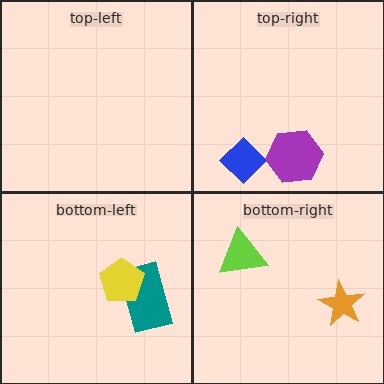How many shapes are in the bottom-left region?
2.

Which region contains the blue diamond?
The top-right region.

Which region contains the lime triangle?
The bottom-right region.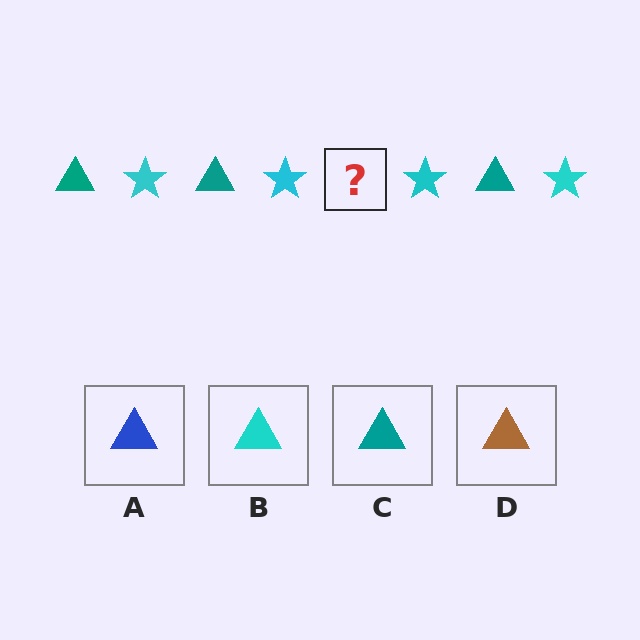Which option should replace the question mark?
Option C.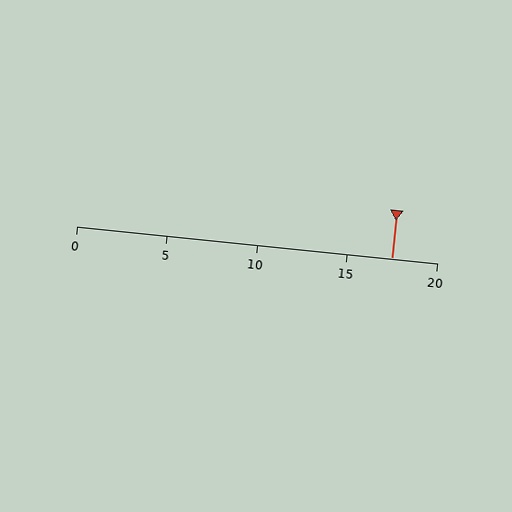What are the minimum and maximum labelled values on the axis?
The axis runs from 0 to 20.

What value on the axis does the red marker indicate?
The marker indicates approximately 17.5.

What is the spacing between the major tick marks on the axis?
The major ticks are spaced 5 apart.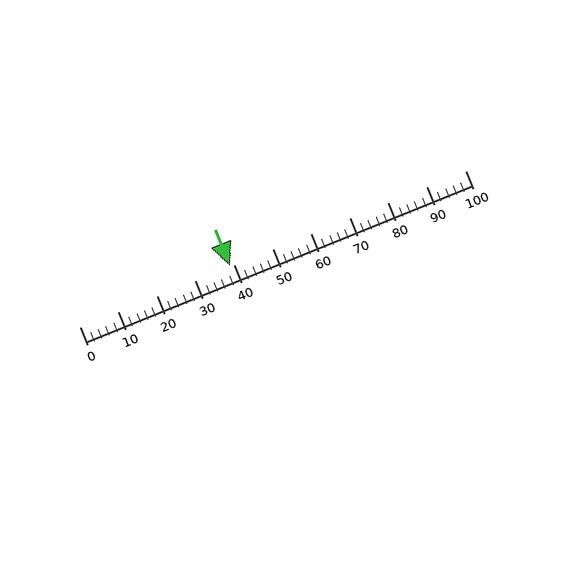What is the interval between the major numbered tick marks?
The major tick marks are spaced 10 units apart.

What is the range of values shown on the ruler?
The ruler shows values from 0 to 100.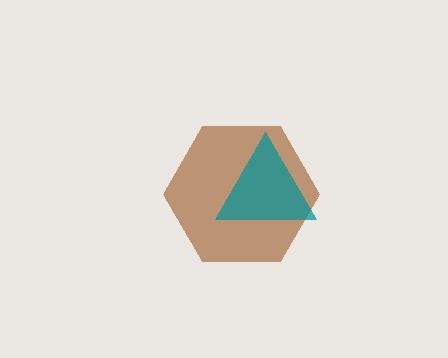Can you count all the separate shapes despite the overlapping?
Yes, there are 2 separate shapes.